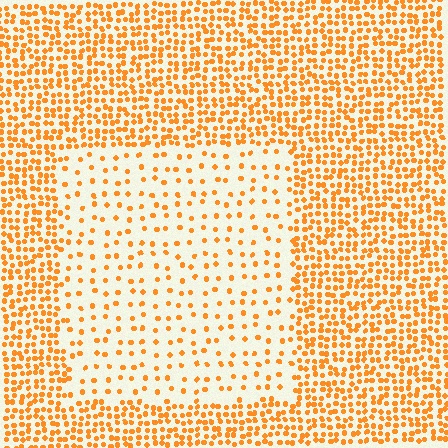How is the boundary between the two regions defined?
The boundary is defined by a change in element density (approximately 2.9x ratio). All elements are the same color, size, and shape.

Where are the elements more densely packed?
The elements are more densely packed outside the rectangle boundary.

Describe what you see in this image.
The image contains small orange elements arranged at two different densities. A rectangle-shaped region is visible where the elements are less densely packed than the surrounding area.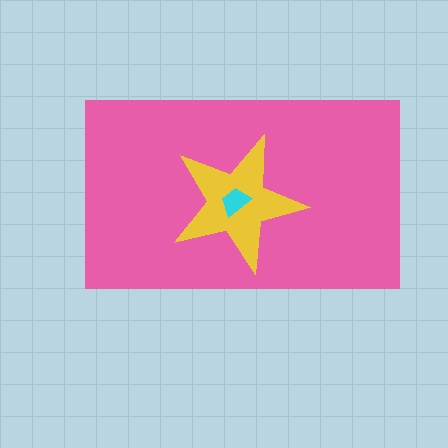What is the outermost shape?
The pink rectangle.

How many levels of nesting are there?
3.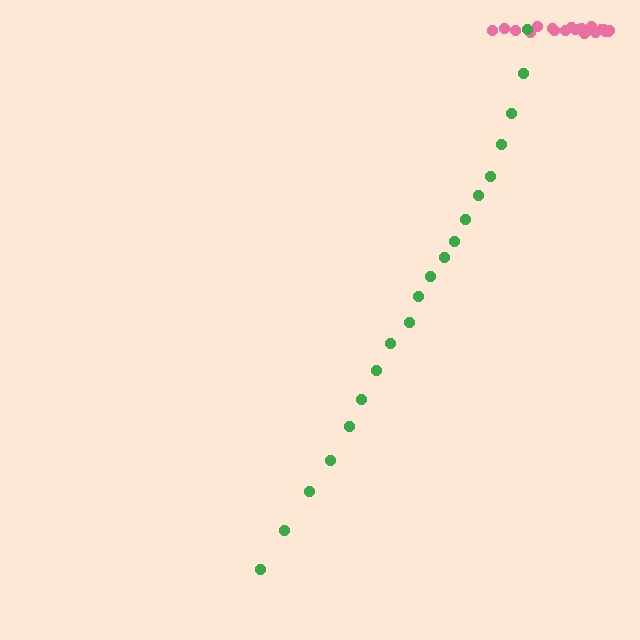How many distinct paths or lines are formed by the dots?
There are 2 distinct paths.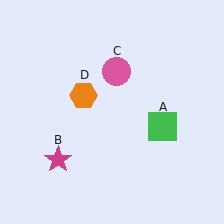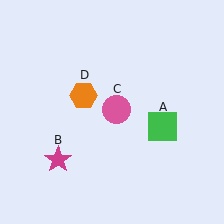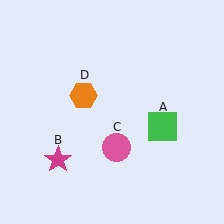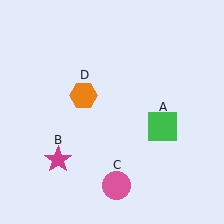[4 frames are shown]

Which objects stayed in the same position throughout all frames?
Green square (object A) and magenta star (object B) and orange hexagon (object D) remained stationary.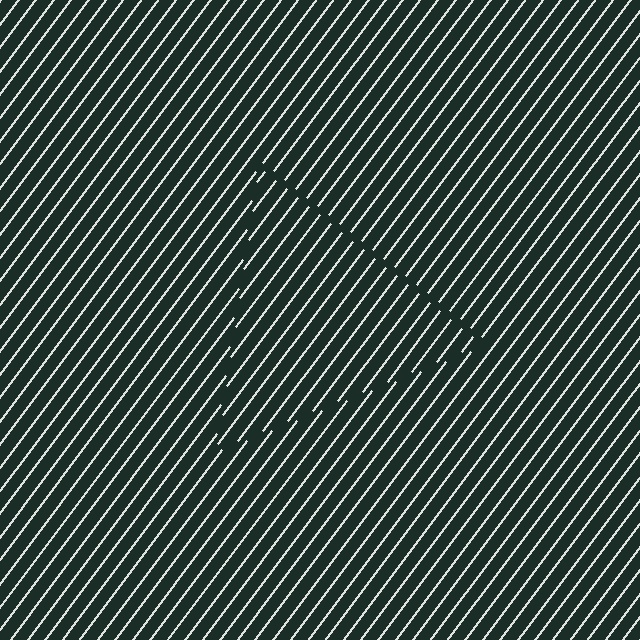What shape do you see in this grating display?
An illusory triangle. The interior of the shape contains the same grating, shifted by half a period — the contour is defined by the phase discontinuity where line-ends from the inner and outer gratings abut.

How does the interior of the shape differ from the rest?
The interior of the shape contains the same grating, shifted by half a period — the contour is defined by the phase discontinuity where line-ends from the inner and outer gratings abut.